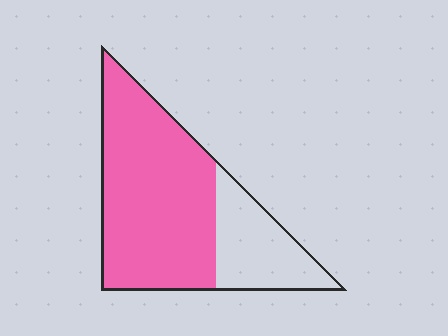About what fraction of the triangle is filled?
About three quarters (3/4).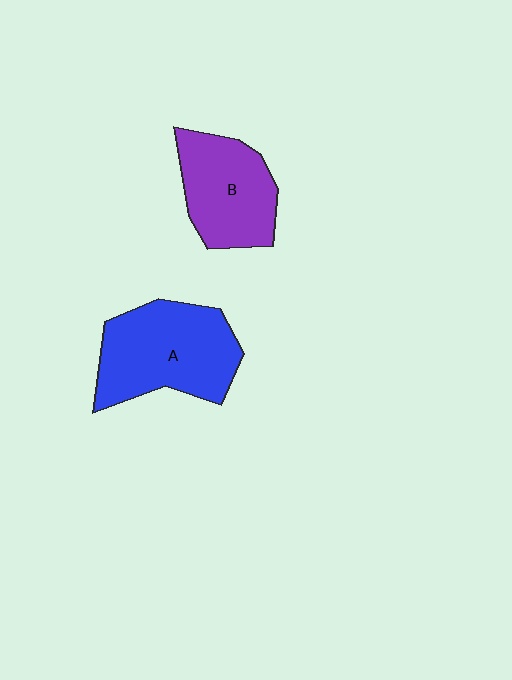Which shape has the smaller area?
Shape B (purple).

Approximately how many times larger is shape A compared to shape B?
Approximately 1.3 times.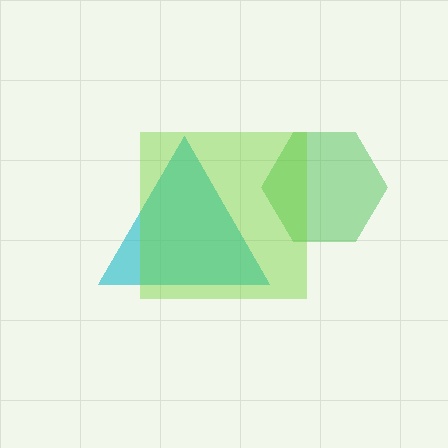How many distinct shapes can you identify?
There are 3 distinct shapes: a green hexagon, a cyan triangle, a lime square.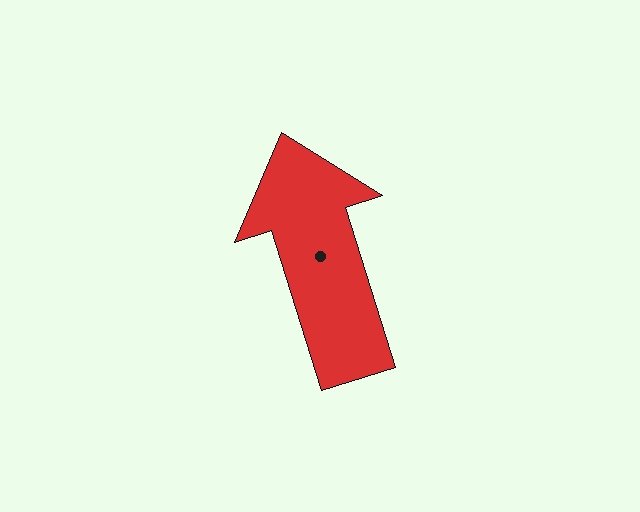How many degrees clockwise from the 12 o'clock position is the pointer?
Approximately 343 degrees.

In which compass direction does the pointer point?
North.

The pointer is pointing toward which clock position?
Roughly 11 o'clock.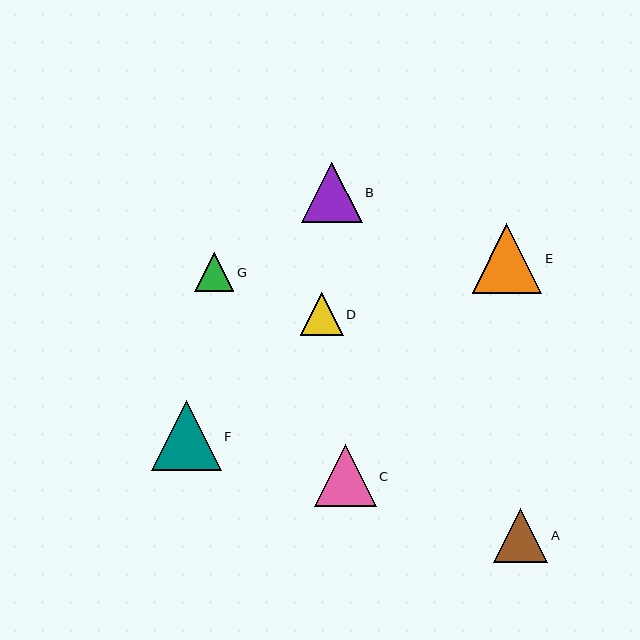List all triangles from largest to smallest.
From largest to smallest: E, F, C, B, A, D, G.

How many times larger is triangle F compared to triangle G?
Triangle F is approximately 1.8 times the size of triangle G.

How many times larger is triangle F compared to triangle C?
Triangle F is approximately 1.1 times the size of triangle C.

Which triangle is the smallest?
Triangle G is the smallest with a size of approximately 39 pixels.